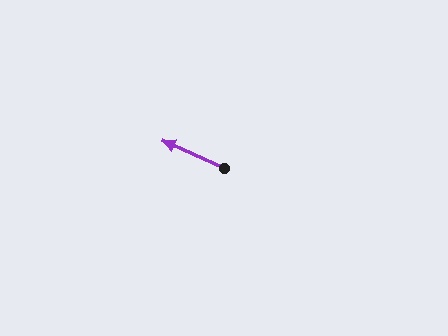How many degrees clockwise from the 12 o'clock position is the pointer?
Approximately 294 degrees.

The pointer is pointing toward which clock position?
Roughly 10 o'clock.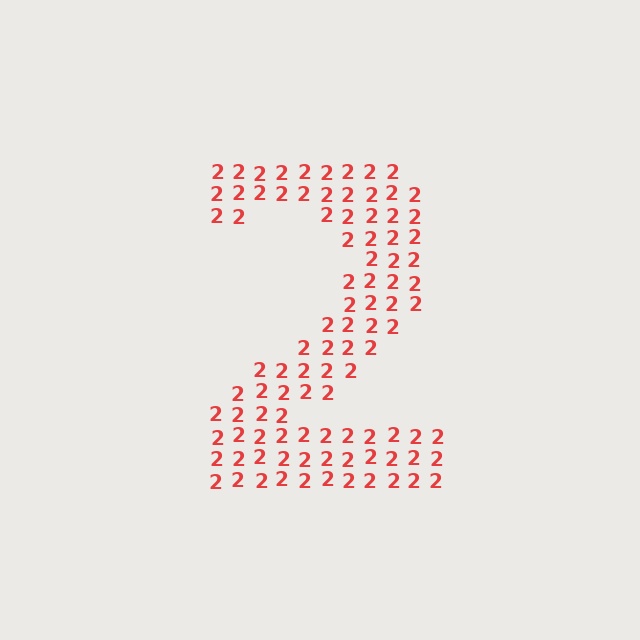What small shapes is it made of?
It is made of small digit 2's.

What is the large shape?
The large shape is the digit 2.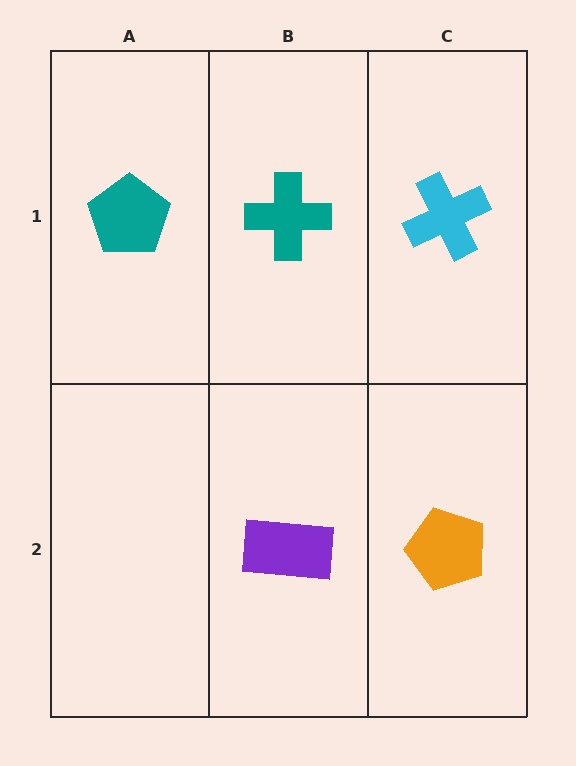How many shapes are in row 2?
2 shapes.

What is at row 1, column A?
A teal pentagon.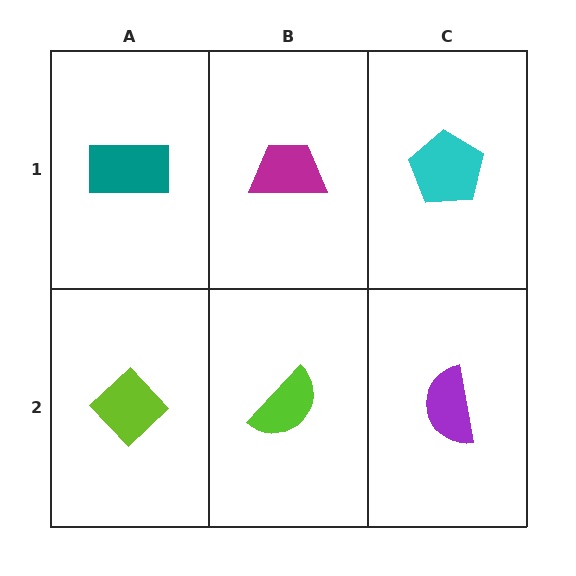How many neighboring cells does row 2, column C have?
2.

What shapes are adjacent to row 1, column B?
A lime semicircle (row 2, column B), a teal rectangle (row 1, column A), a cyan pentagon (row 1, column C).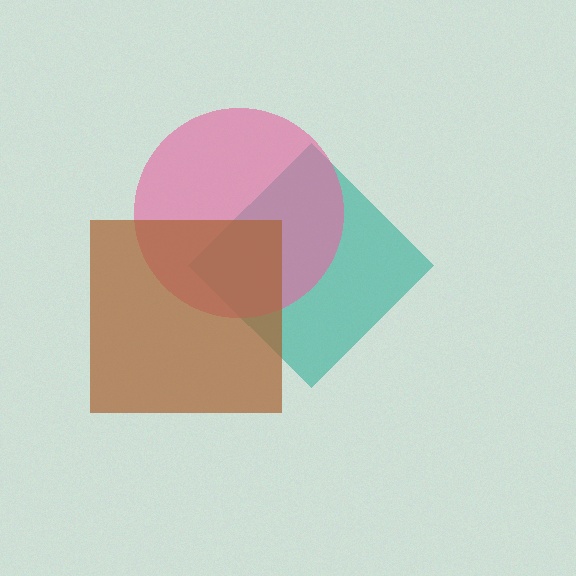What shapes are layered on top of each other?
The layered shapes are: a teal diamond, a pink circle, a brown square.